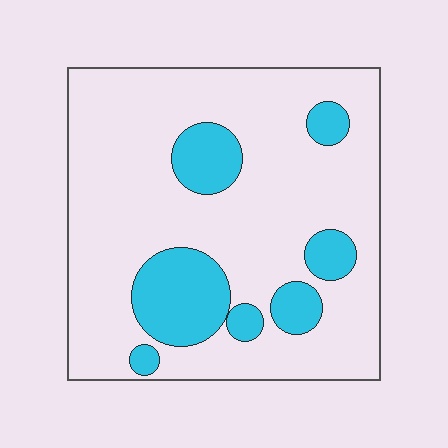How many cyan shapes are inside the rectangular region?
7.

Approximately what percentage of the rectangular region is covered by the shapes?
Approximately 20%.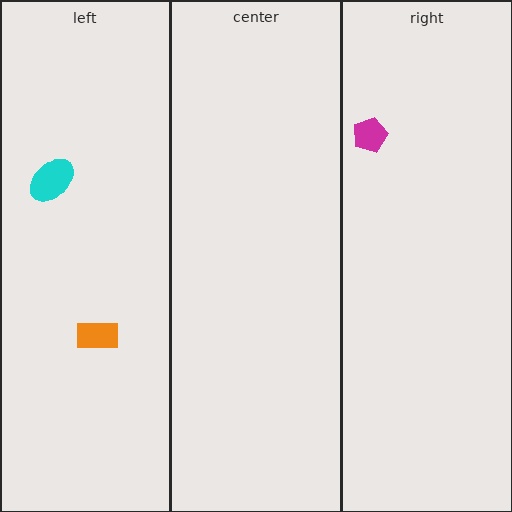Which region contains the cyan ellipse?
The left region.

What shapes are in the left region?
The orange rectangle, the cyan ellipse.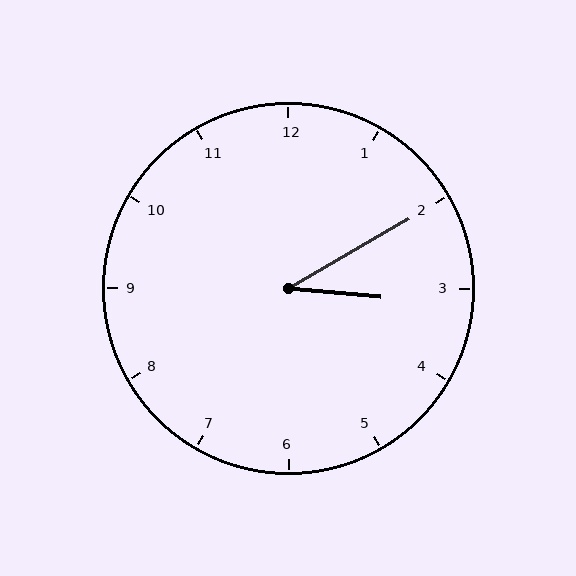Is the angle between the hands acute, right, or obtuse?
It is acute.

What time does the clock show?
3:10.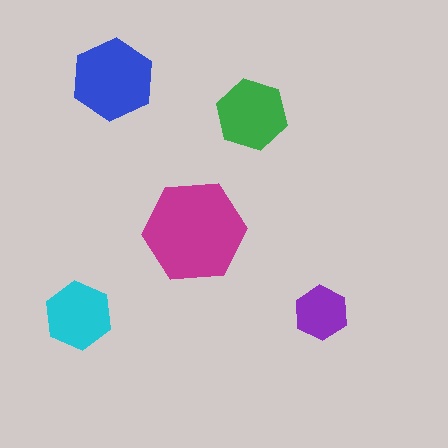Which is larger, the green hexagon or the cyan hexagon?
The green one.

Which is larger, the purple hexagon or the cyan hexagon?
The cyan one.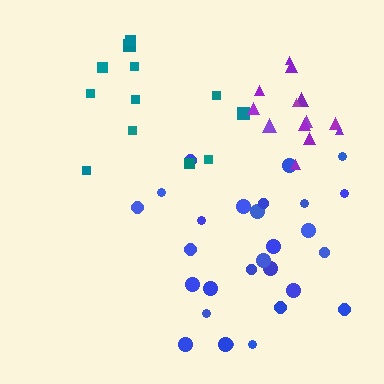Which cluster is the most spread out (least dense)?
Teal.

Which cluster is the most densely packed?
Purple.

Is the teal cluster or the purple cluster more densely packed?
Purple.